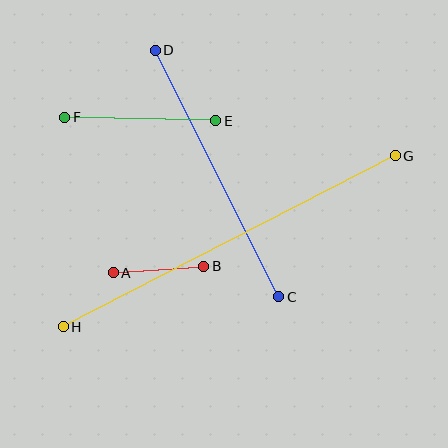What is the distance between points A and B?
The distance is approximately 90 pixels.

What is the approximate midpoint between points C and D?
The midpoint is at approximately (217, 174) pixels.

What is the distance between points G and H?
The distance is approximately 374 pixels.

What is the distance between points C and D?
The distance is approximately 276 pixels.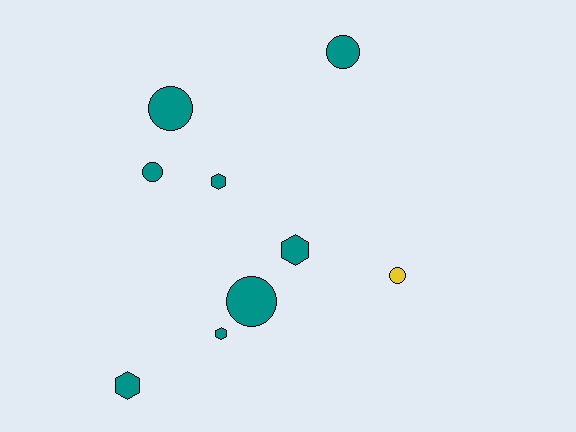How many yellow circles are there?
There is 1 yellow circle.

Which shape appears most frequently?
Circle, with 5 objects.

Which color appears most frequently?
Teal, with 8 objects.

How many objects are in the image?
There are 9 objects.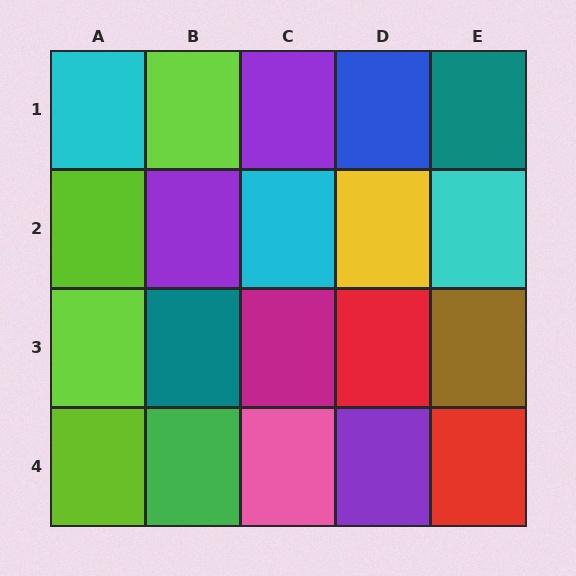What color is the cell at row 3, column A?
Lime.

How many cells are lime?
4 cells are lime.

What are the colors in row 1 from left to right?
Cyan, lime, purple, blue, teal.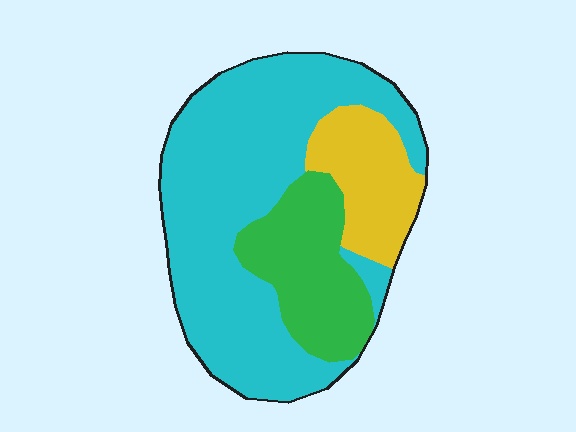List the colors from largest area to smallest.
From largest to smallest: cyan, green, yellow.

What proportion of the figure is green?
Green covers roughly 20% of the figure.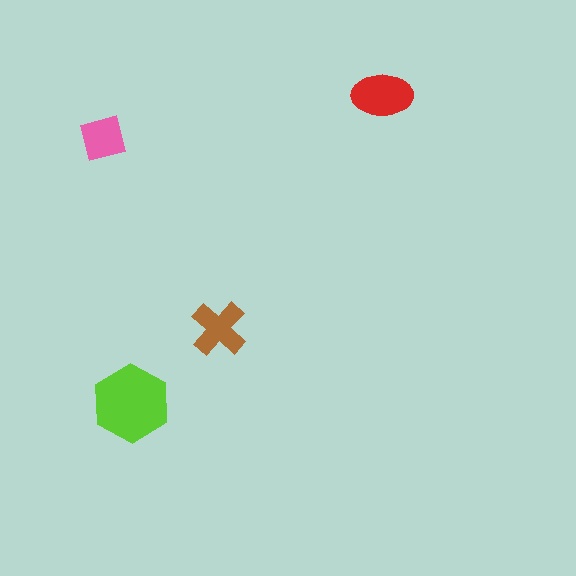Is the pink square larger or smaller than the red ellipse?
Smaller.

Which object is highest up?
The red ellipse is topmost.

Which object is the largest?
The lime hexagon.